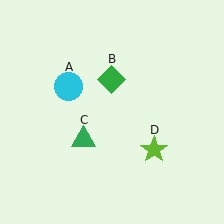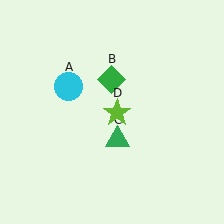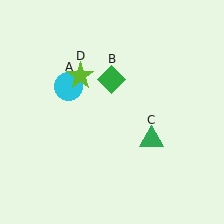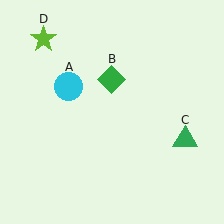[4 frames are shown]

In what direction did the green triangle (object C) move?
The green triangle (object C) moved right.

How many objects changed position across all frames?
2 objects changed position: green triangle (object C), lime star (object D).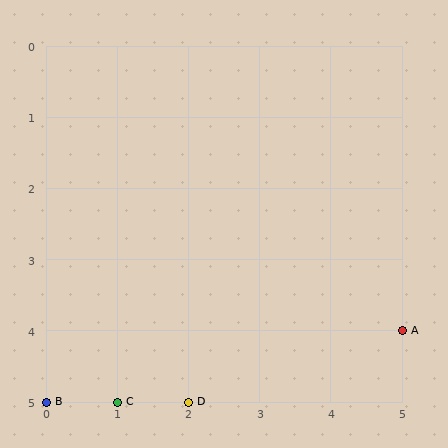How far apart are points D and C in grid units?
Points D and C are 1 column apart.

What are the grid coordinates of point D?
Point D is at grid coordinates (2, 5).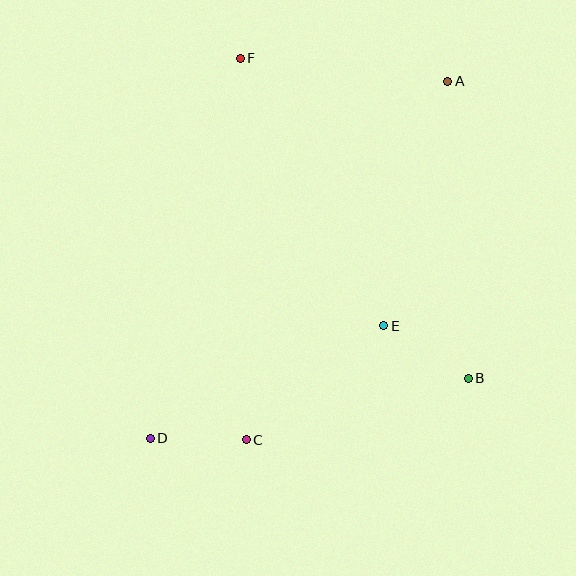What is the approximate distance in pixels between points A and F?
The distance between A and F is approximately 209 pixels.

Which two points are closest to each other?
Points C and D are closest to each other.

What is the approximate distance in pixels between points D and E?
The distance between D and E is approximately 259 pixels.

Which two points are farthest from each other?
Points A and D are farthest from each other.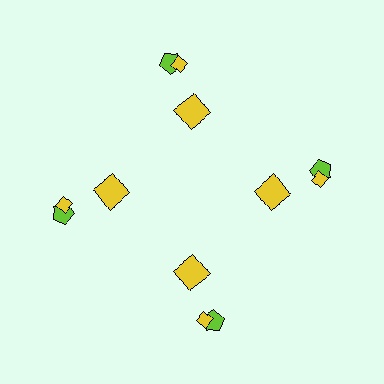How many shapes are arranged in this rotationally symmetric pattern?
There are 12 shapes, arranged in 4 groups of 3.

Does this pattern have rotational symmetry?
Yes, this pattern has 4-fold rotational symmetry. It looks the same after rotating 90 degrees around the center.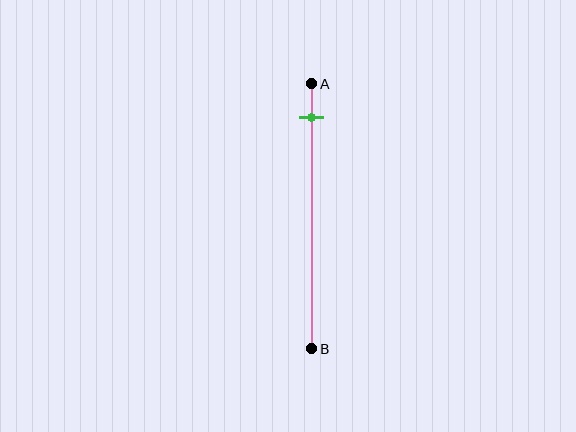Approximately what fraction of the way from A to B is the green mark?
The green mark is approximately 15% of the way from A to B.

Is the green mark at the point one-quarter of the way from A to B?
No, the mark is at about 15% from A, not at the 25% one-quarter point.